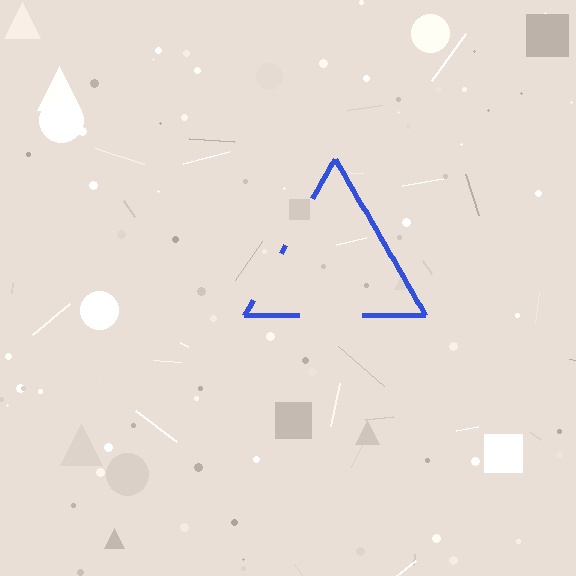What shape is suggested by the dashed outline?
The dashed outline suggests a triangle.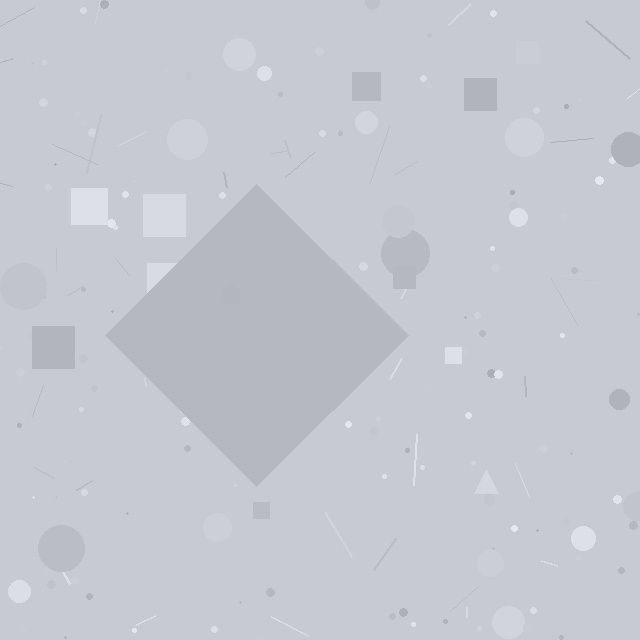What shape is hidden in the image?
A diamond is hidden in the image.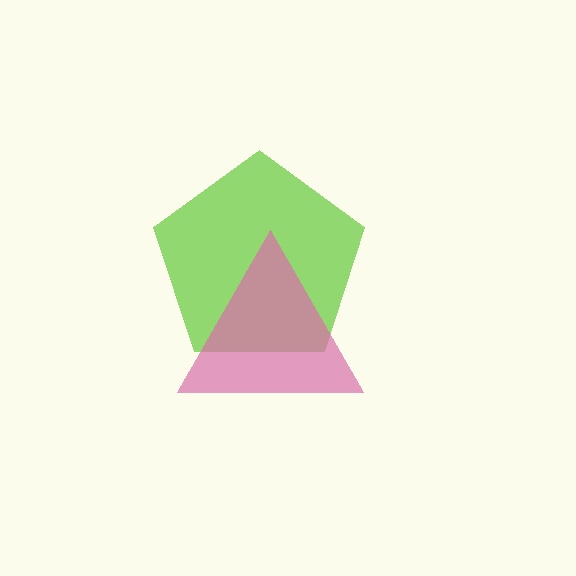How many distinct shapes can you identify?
There are 2 distinct shapes: a lime pentagon, a pink triangle.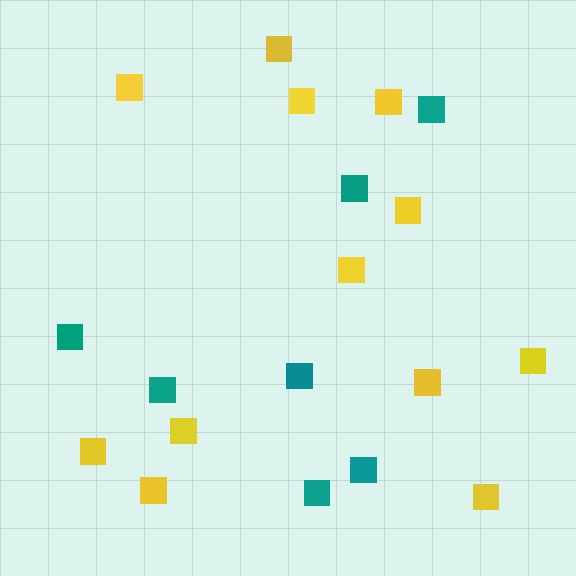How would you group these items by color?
There are 2 groups: one group of yellow squares (12) and one group of teal squares (7).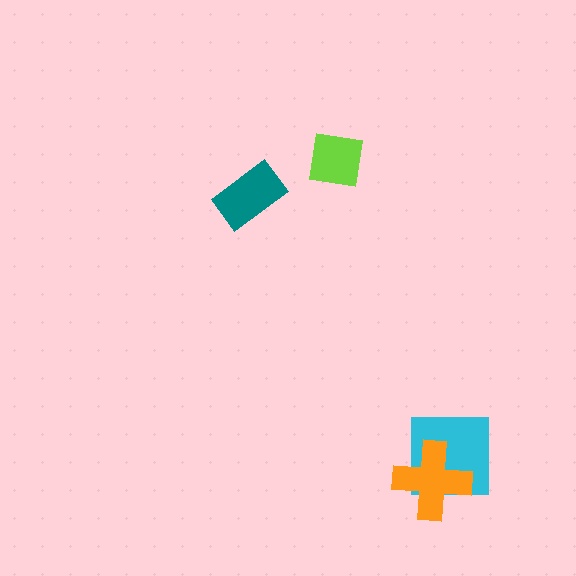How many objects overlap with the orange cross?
1 object overlaps with the orange cross.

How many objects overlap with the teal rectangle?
0 objects overlap with the teal rectangle.